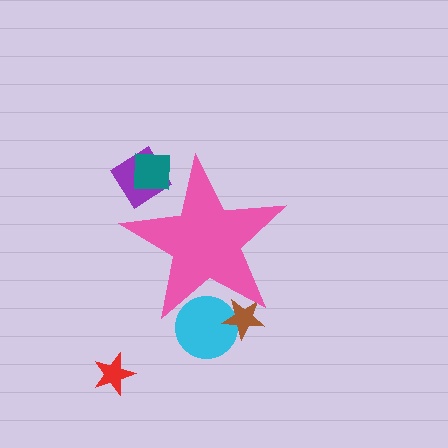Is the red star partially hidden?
No, the red star is fully visible.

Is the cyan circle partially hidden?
Yes, the cyan circle is partially hidden behind the pink star.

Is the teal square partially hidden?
Yes, the teal square is partially hidden behind the pink star.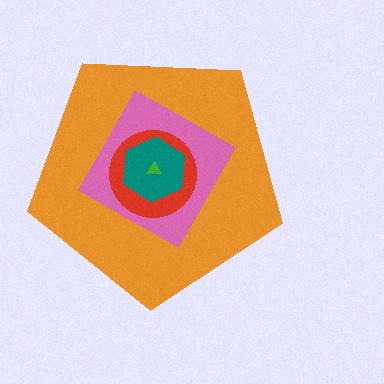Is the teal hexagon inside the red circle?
Yes.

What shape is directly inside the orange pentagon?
The pink square.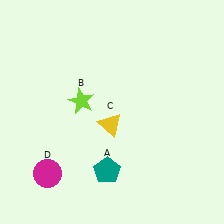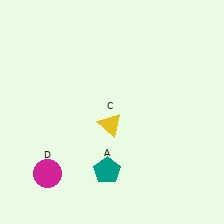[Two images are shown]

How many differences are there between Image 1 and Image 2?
There is 1 difference between the two images.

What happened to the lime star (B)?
The lime star (B) was removed in Image 2. It was in the top-left area of Image 1.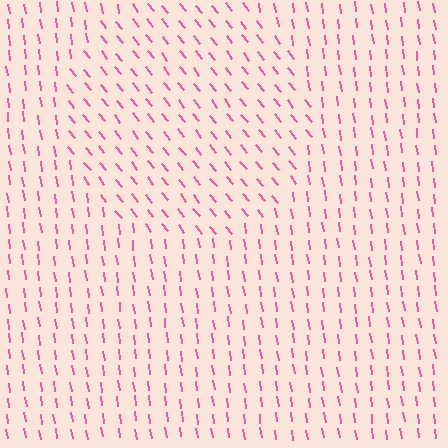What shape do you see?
I see a circle.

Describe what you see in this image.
The image is filled with small pink line segments. A circle region in the image has lines oriented differently from the surrounding lines, creating a visible texture boundary.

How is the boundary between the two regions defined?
The boundary is defined purely by a change in line orientation (approximately 30 degrees difference). All lines are the same color and thickness.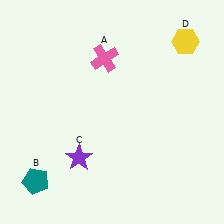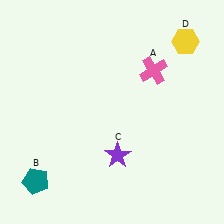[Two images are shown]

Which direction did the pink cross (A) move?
The pink cross (A) moved right.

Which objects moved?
The objects that moved are: the pink cross (A), the purple star (C).